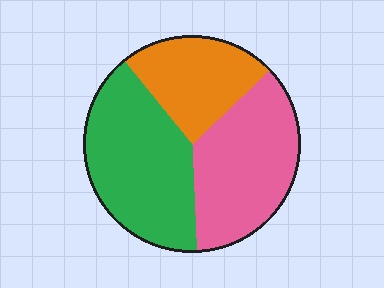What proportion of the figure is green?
Green covers roughly 40% of the figure.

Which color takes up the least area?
Orange, at roughly 25%.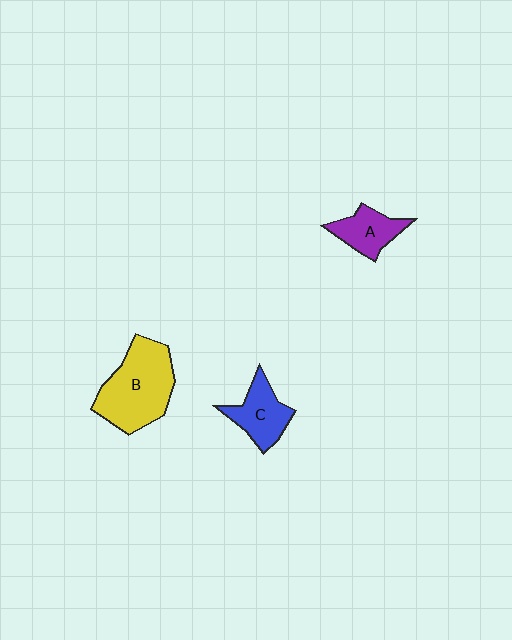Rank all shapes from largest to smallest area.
From largest to smallest: B (yellow), C (blue), A (purple).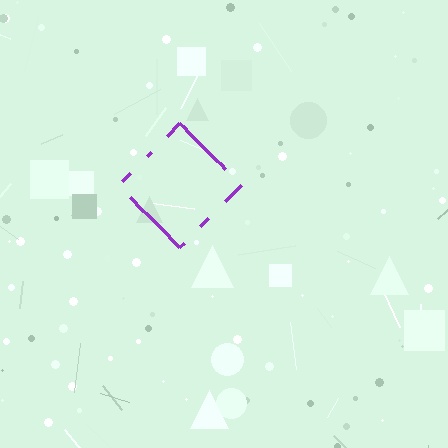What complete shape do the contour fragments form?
The contour fragments form a diamond.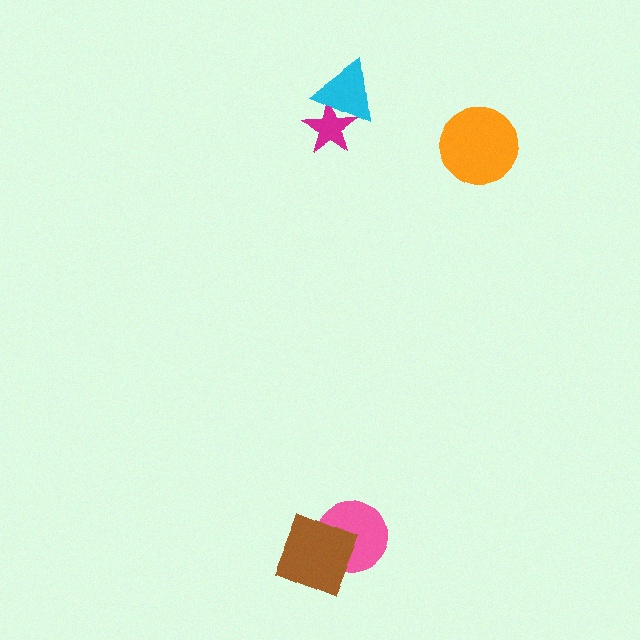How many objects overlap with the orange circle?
0 objects overlap with the orange circle.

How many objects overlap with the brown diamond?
1 object overlaps with the brown diamond.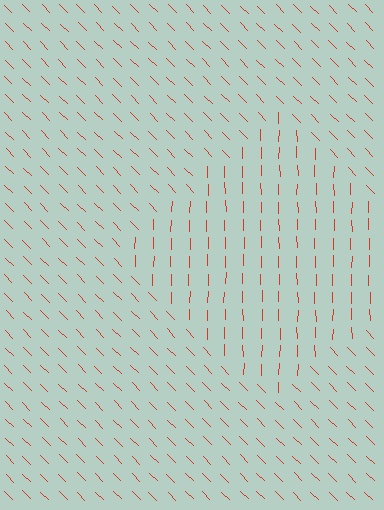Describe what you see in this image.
The image is filled with small red line segments. A diamond region in the image has lines oriented differently from the surrounding lines, creating a visible texture boundary.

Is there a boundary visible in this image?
Yes, there is a texture boundary formed by a change in line orientation.